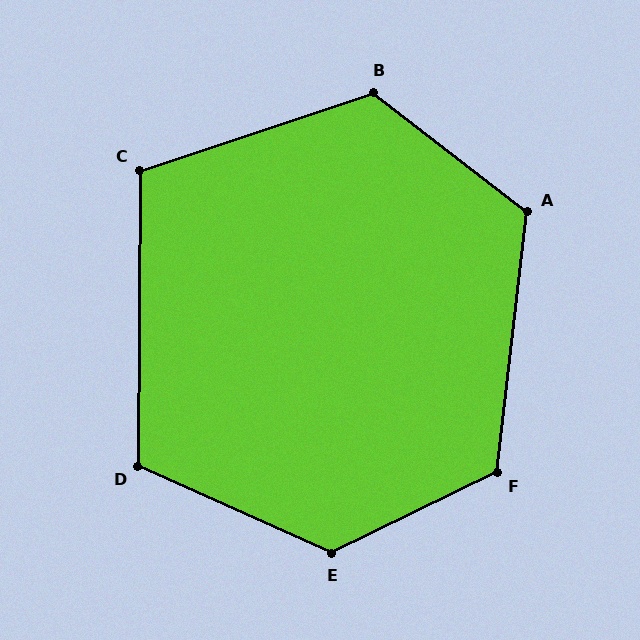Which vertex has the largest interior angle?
E, at approximately 130 degrees.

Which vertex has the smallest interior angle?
C, at approximately 109 degrees.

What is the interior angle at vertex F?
Approximately 123 degrees (obtuse).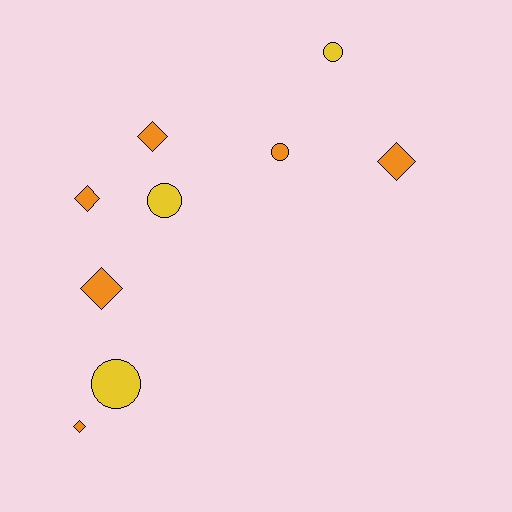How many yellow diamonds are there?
There are no yellow diamonds.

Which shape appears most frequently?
Diamond, with 5 objects.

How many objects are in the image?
There are 9 objects.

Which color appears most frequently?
Orange, with 6 objects.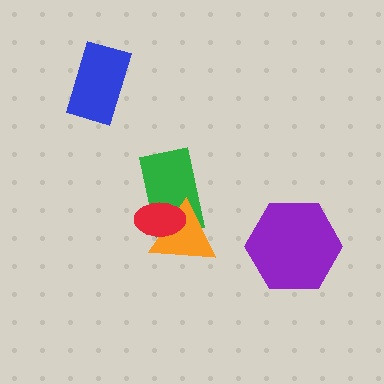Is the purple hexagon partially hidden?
No, no other shape covers it.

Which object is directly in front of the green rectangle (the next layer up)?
The orange triangle is directly in front of the green rectangle.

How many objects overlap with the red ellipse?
2 objects overlap with the red ellipse.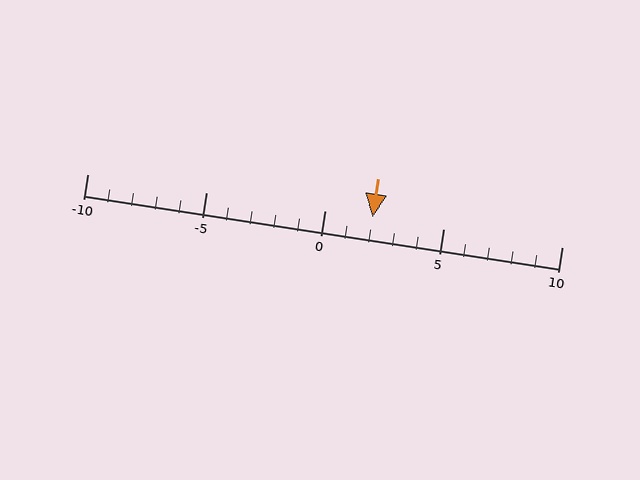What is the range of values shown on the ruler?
The ruler shows values from -10 to 10.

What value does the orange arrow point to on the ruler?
The orange arrow points to approximately 2.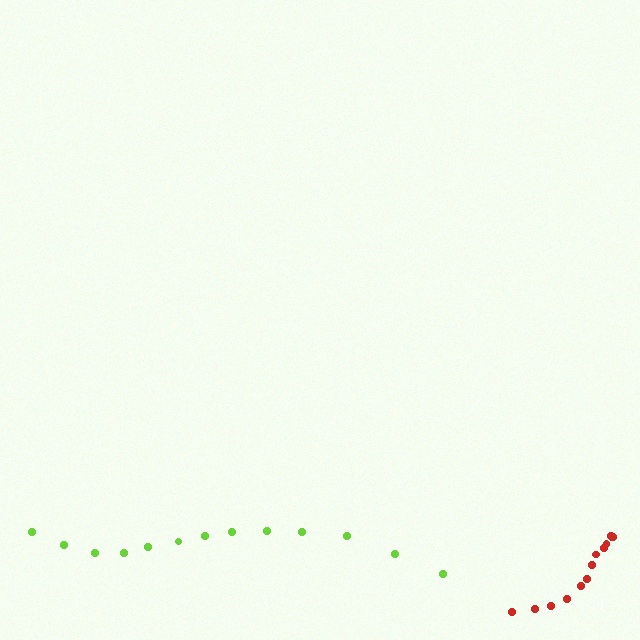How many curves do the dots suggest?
There are 2 distinct paths.